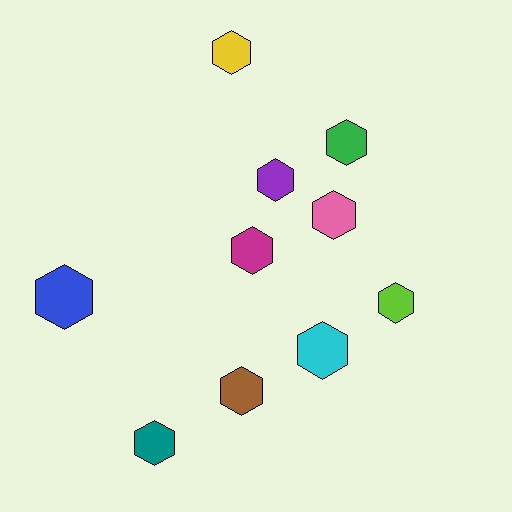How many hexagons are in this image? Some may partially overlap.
There are 10 hexagons.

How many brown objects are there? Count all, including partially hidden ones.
There is 1 brown object.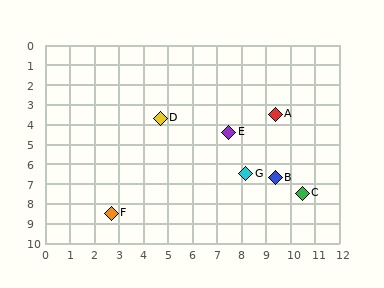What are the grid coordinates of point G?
Point G is at approximately (8.2, 6.5).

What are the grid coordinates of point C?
Point C is at approximately (10.5, 7.5).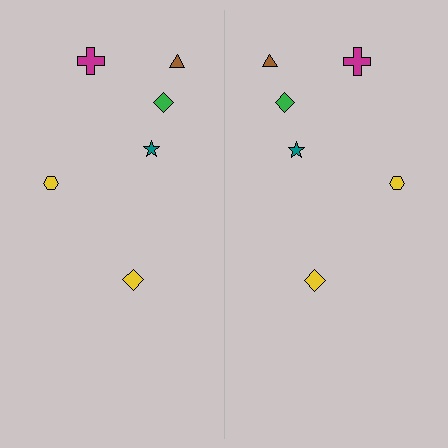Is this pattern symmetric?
Yes, this pattern has bilateral (reflection) symmetry.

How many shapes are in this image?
There are 12 shapes in this image.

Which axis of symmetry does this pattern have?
The pattern has a vertical axis of symmetry running through the center of the image.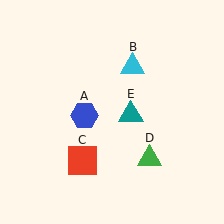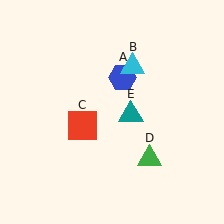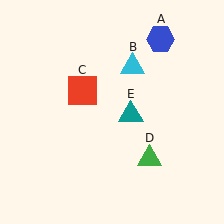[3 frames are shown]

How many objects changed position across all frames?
2 objects changed position: blue hexagon (object A), red square (object C).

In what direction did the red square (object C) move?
The red square (object C) moved up.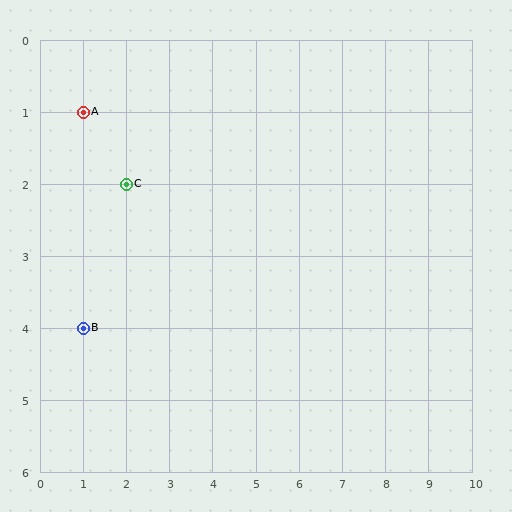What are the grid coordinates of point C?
Point C is at grid coordinates (2, 2).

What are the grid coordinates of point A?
Point A is at grid coordinates (1, 1).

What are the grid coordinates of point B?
Point B is at grid coordinates (1, 4).